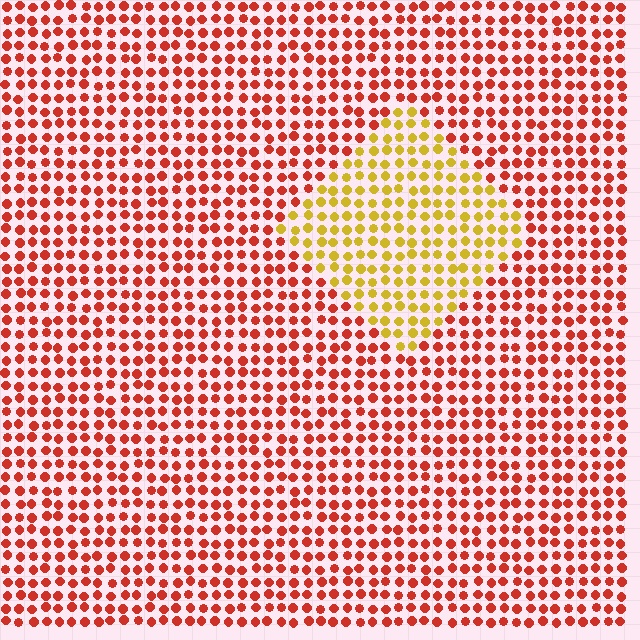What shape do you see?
I see a diamond.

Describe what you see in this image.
The image is filled with small red elements in a uniform arrangement. A diamond-shaped region is visible where the elements are tinted to a slightly different hue, forming a subtle color boundary.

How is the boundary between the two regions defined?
The boundary is defined purely by a slight shift in hue (about 48 degrees). Spacing, size, and orientation are identical on both sides.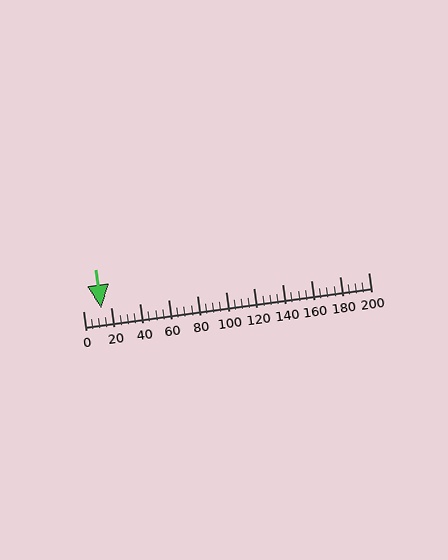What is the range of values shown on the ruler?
The ruler shows values from 0 to 200.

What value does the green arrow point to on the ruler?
The green arrow points to approximately 13.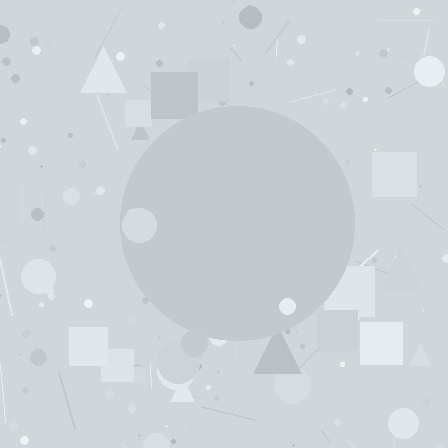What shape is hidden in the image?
A circle is hidden in the image.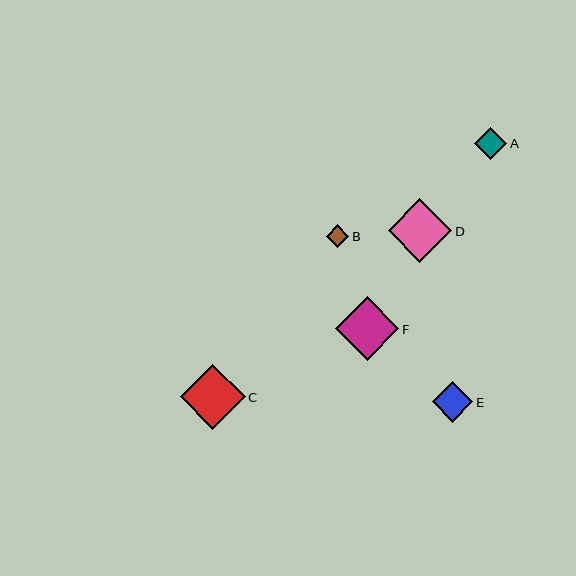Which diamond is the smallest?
Diamond B is the smallest with a size of approximately 22 pixels.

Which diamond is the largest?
Diamond C is the largest with a size of approximately 65 pixels.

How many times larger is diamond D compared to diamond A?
Diamond D is approximately 2.0 times the size of diamond A.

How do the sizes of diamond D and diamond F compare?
Diamond D and diamond F are approximately the same size.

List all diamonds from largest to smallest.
From largest to smallest: C, D, F, E, A, B.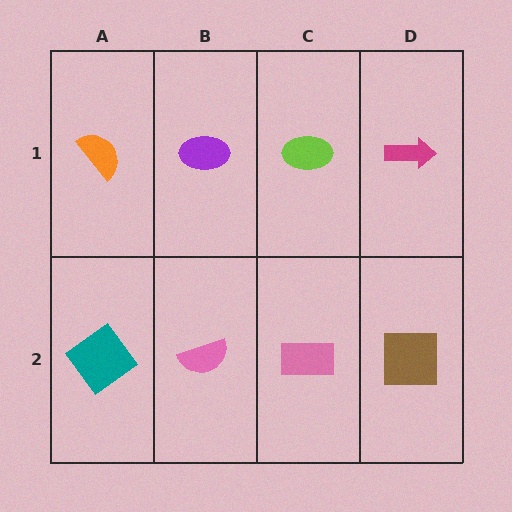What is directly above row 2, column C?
A lime ellipse.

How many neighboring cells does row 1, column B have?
3.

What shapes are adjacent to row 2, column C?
A lime ellipse (row 1, column C), a pink semicircle (row 2, column B), a brown square (row 2, column D).